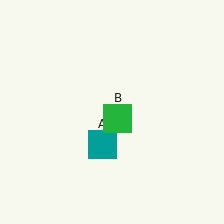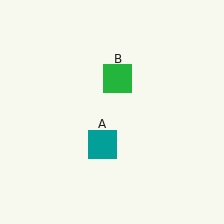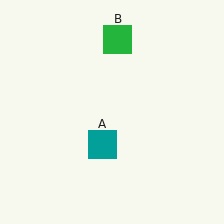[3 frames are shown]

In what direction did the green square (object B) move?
The green square (object B) moved up.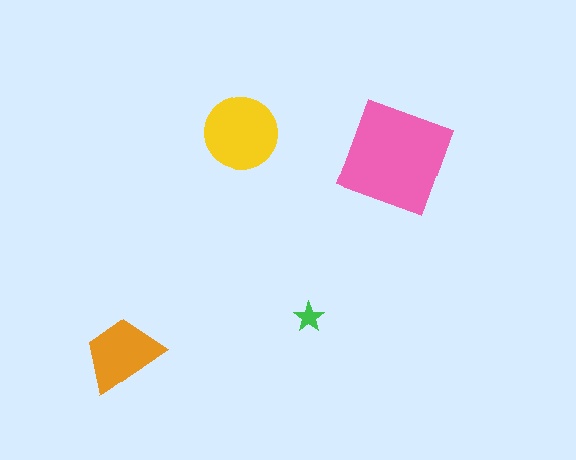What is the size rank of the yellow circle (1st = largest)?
2nd.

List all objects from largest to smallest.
The pink square, the yellow circle, the orange trapezoid, the green star.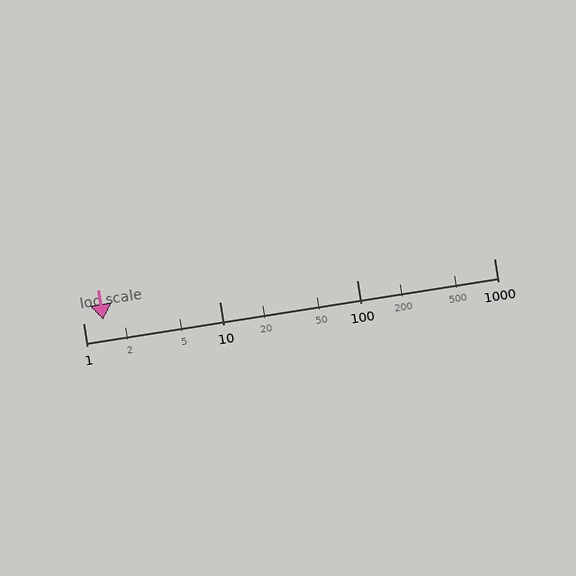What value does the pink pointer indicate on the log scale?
The pointer indicates approximately 1.4.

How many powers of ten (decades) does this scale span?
The scale spans 3 decades, from 1 to 1000.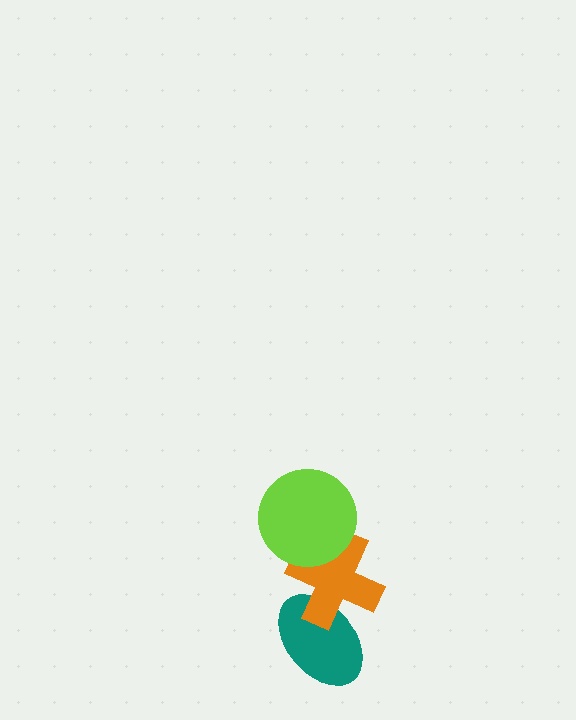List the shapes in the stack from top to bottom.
From top to bottom: the lime circle, the orange cross, the teal ellipse.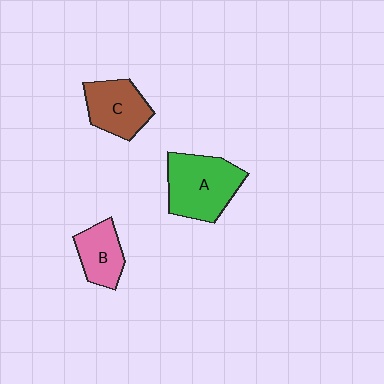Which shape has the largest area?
Shape A (green).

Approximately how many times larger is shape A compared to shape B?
Approximately 1.7 times.